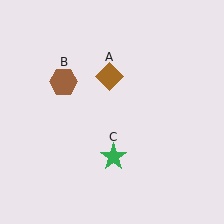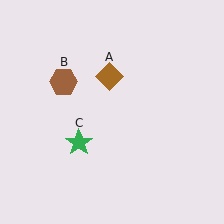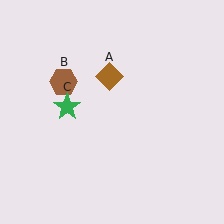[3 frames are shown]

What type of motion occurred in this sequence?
The green star (object C) rotated clockwise around the center of the scene.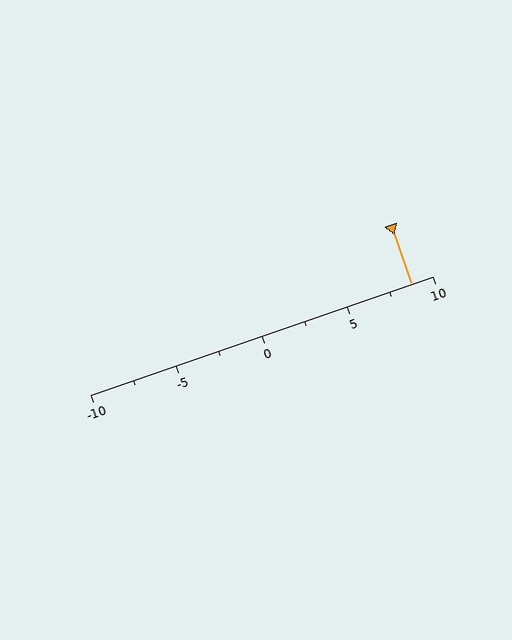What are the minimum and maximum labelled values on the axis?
The axis runs from -10 to 10.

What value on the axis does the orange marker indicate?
The marker indicates approximately 8.8.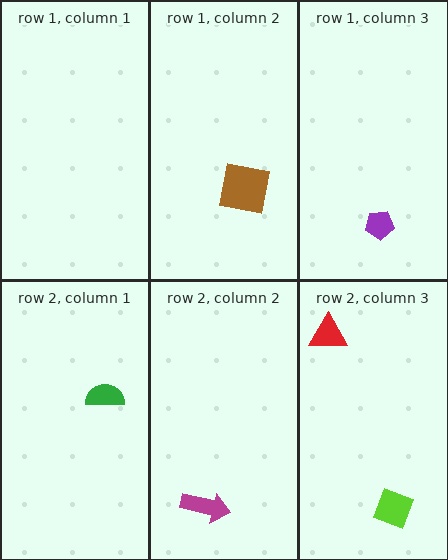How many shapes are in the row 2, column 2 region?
1.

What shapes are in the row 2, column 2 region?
The magenta arrow.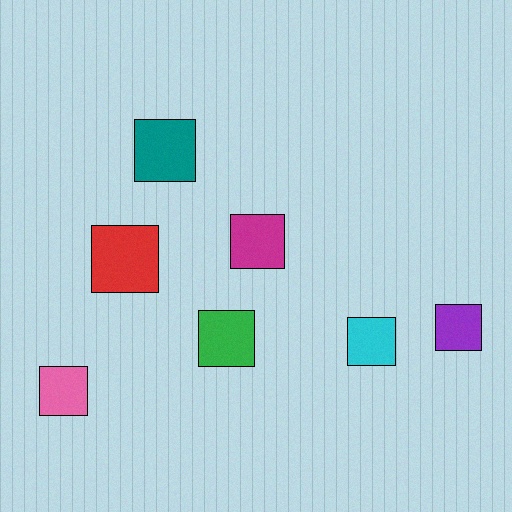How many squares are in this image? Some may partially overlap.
There are 7 squares.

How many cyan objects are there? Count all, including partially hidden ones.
There is 1 cyan object.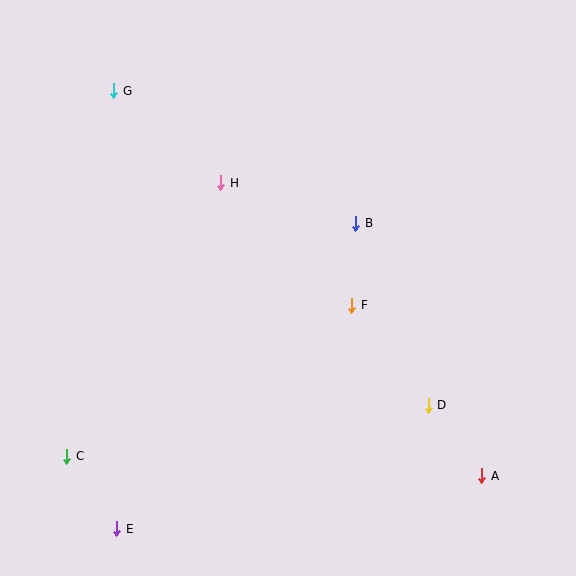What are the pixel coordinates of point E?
Point E is at (117, 529).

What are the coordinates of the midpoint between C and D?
The midpoint between C and D is at (247, 431).